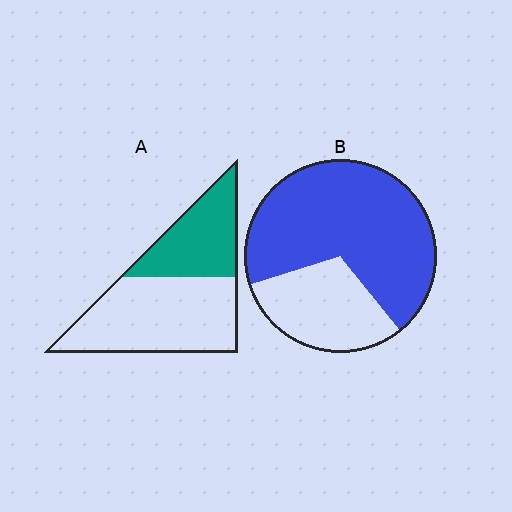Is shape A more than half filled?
No.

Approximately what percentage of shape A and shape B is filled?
A is approximately 35% and B is approximately 70%.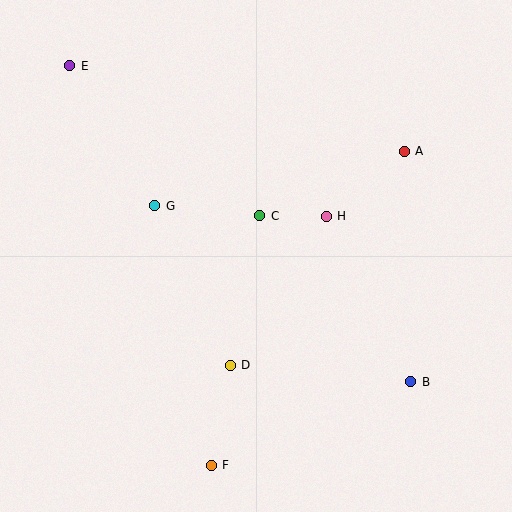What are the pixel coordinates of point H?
Point H is at (326, 216).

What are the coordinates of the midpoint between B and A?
The midpoint between B and A is at (408, 266).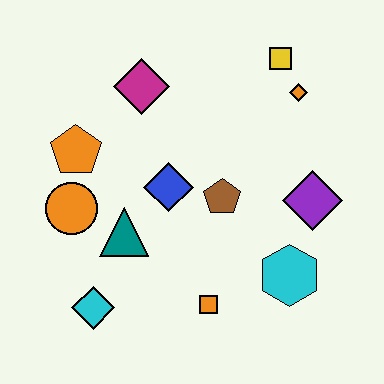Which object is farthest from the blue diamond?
The yellow square is farthest from the blue diamond.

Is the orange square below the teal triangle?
Yes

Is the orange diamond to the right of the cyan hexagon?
Yes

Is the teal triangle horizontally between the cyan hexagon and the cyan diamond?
Yes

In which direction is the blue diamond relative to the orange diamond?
The blue diamond is to the left of the orange diamond.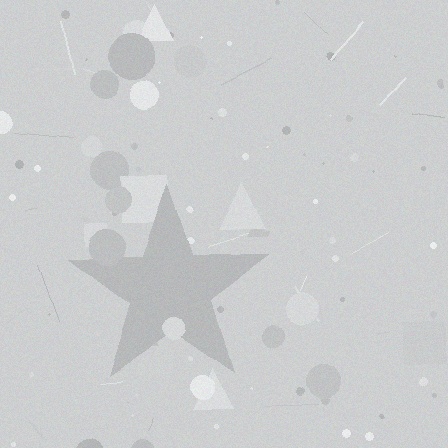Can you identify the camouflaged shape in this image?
The camouflaged shape is a star.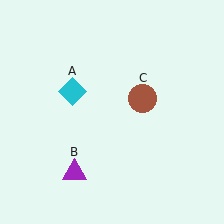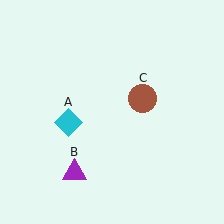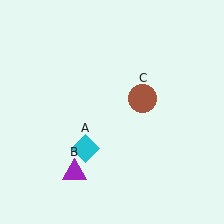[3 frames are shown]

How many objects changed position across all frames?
1 object changed position: cyan diamond (object A).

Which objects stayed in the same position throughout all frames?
Purple triangle (object B) and brown circle (object C) remained stationary.